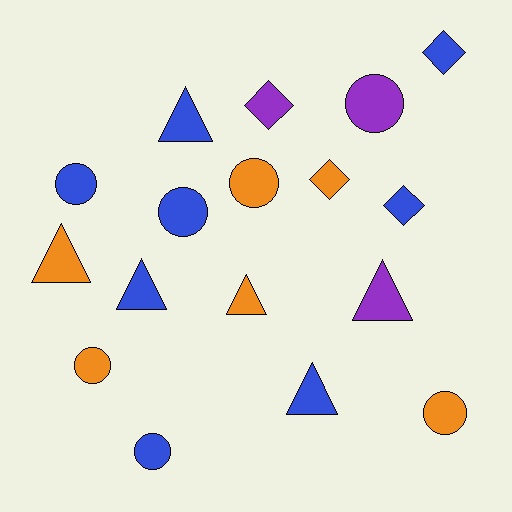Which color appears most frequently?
Blue, with 8 objects.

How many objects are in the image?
There are 17 objects.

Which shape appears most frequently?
Circle, with 7 objects.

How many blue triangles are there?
There are 3 blue triangles.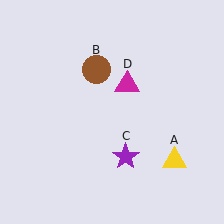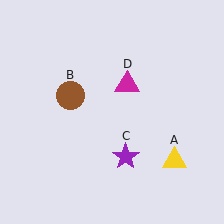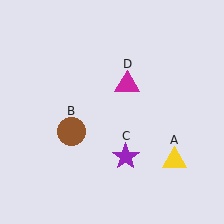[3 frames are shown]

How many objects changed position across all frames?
1 object changed position: brown circle (object B).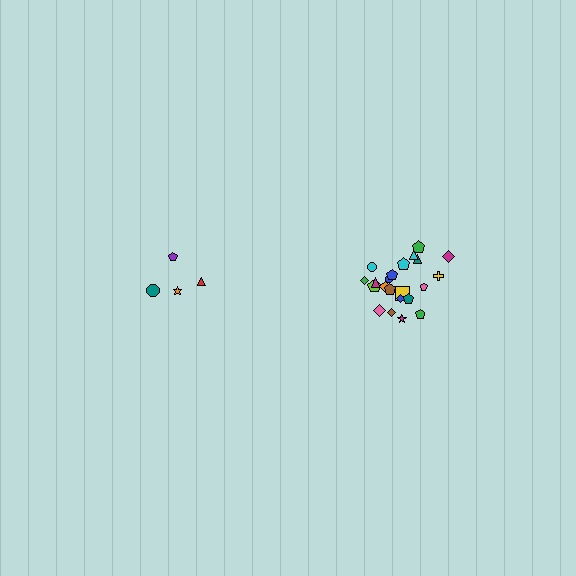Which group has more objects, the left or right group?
The right group.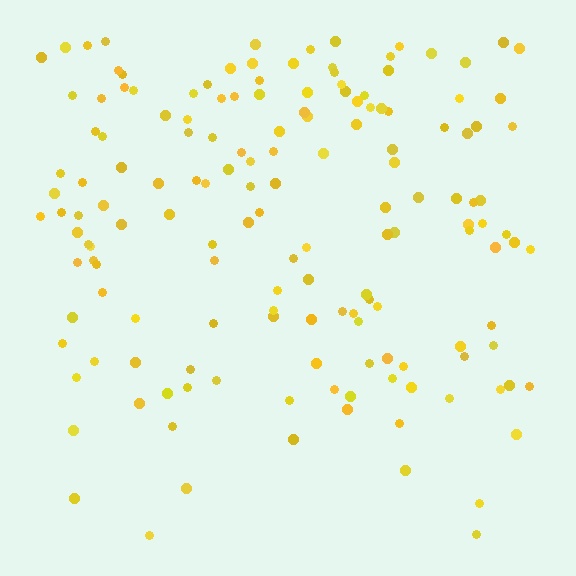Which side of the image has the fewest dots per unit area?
The bottom.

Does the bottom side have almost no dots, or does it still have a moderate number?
Still a moderate number, just noticeably fewer than the top.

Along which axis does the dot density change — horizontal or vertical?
Vertical.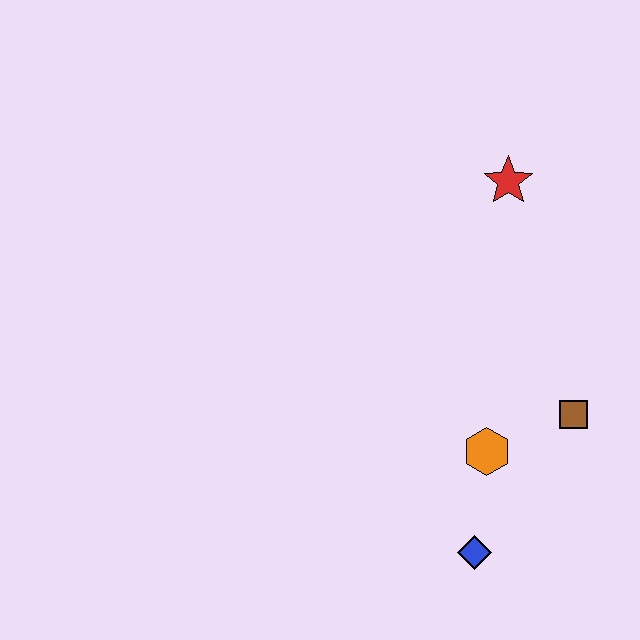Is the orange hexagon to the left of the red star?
Yes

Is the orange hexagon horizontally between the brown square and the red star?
No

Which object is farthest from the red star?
The blue diamond is farthest from the red star.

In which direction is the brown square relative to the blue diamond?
The brown square is above the blue diamond.